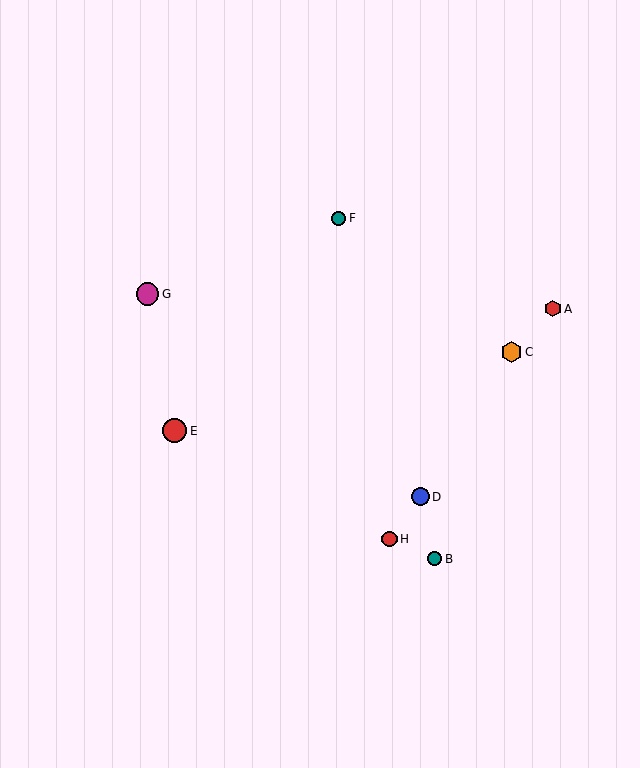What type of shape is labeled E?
Shape E is a red circle.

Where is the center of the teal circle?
The center of the teal circle is at (339, 219).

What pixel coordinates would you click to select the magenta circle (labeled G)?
Click at (147, 294) to select the magenta circle G.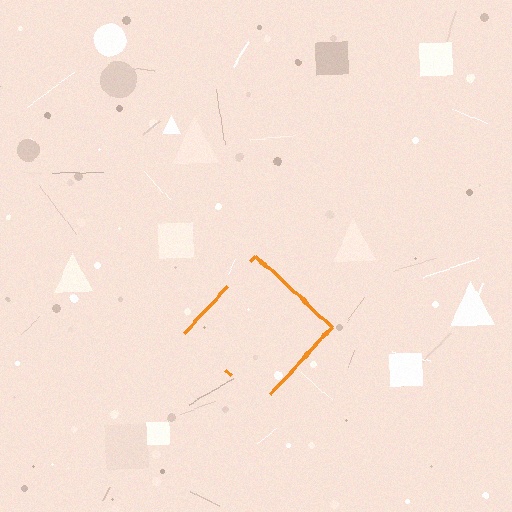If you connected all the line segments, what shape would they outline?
They would outline a diamond.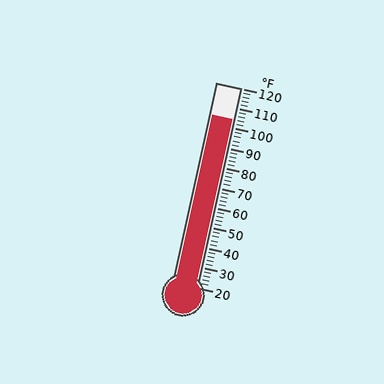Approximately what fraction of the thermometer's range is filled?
The thermometer is filled to approximately 85% of its range.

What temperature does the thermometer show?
The thermometer shows approximately 104°F.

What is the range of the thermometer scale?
The thermometer scale ranges from 20°F to 120°F.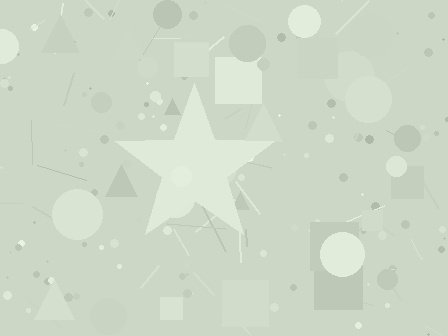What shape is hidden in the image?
A star is hidden in the image.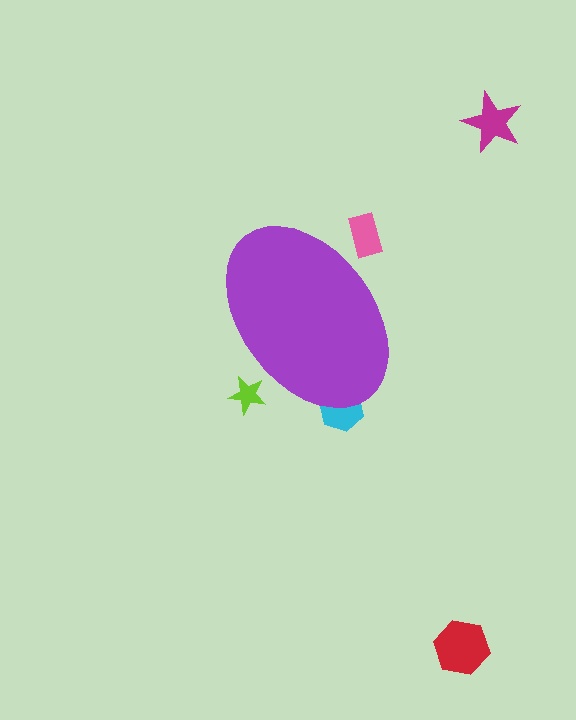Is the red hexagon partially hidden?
No, the red hexagon is fully visible.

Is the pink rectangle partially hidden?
Yes, the pink rectangle is partially hidden behind the purple ellipse.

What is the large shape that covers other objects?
A purple ellipse.